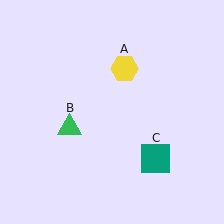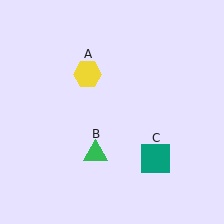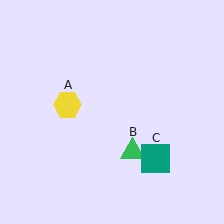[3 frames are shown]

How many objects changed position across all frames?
2 objects changed position: yellow hexagon (object A), green triangle (object B).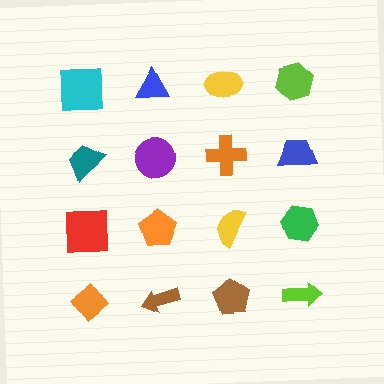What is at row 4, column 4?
A lime arrow.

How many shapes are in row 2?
4 shapes.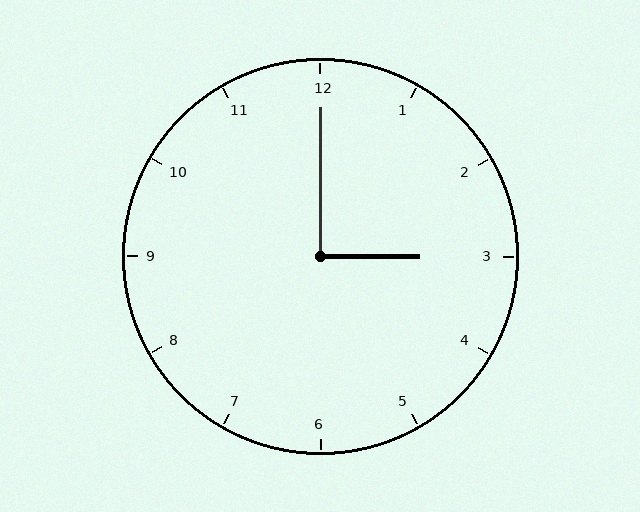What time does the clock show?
3:00.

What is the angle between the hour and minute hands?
Approximately 90 degrees.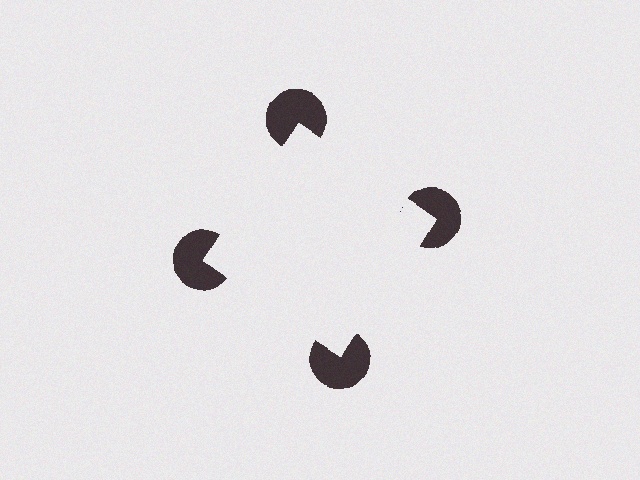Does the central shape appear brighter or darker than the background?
It typically appears slightly brighter than the background, even though no actual brightness change is drawn.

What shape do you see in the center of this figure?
An illusory square — its edges are inferred from the aligned wedge cuts in the pac-man discs, not physically drawn.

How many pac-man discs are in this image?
There are 4 — one at each vertex of the illusory square.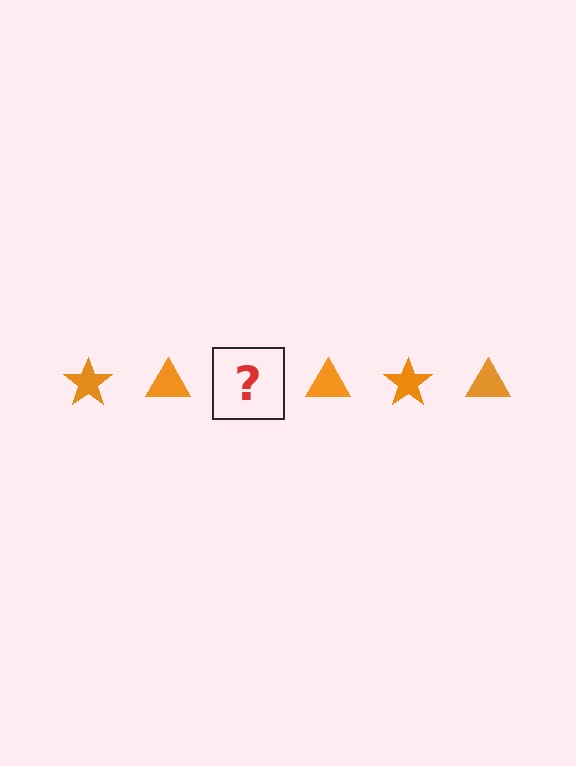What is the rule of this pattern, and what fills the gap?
The rule is that the pattern cycles through star, triangle shapes in orange. The gap should be filled with an orange star.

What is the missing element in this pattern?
The missing element is an orange star.